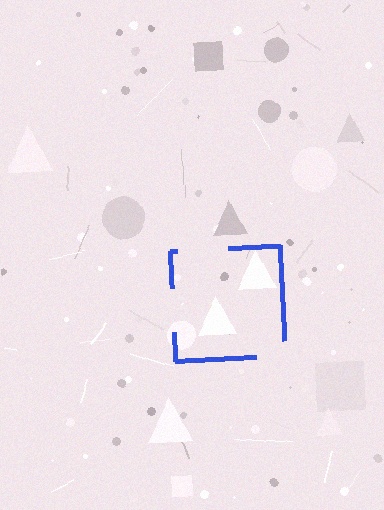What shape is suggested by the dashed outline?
The dashed outline suggests a square.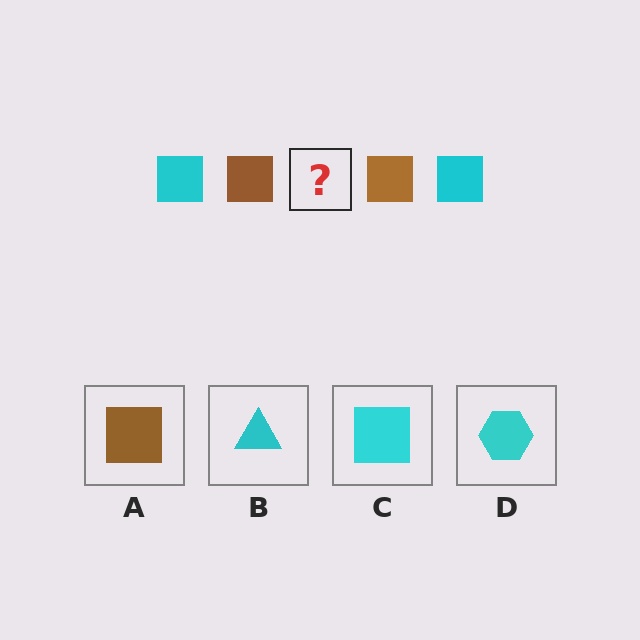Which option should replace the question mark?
Option C.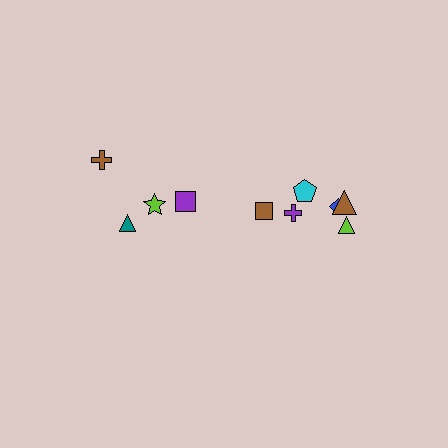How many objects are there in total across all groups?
There are 10 objects.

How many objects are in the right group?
There are 6 objects.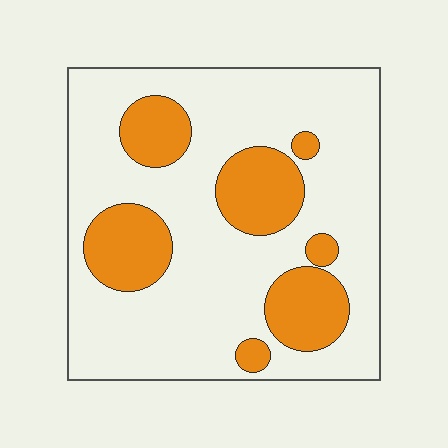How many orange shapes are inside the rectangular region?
7.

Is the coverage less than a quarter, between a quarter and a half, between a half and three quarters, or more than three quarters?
Between a quarter and a half.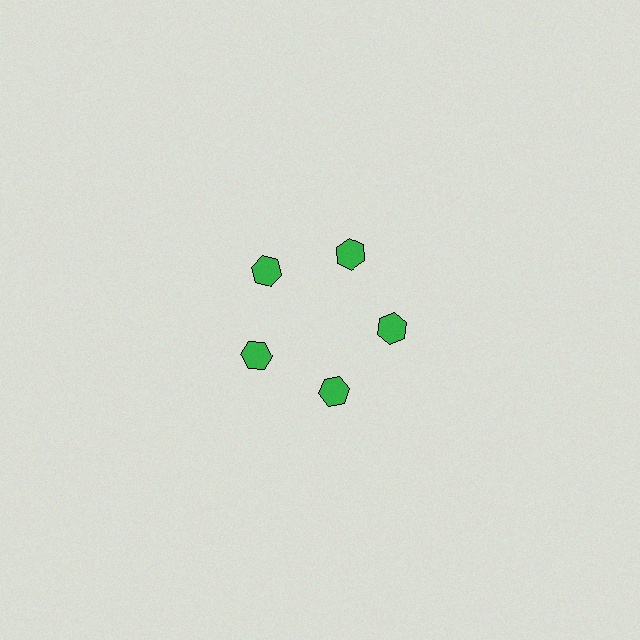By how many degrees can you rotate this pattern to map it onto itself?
The pattern maps onto itself every 72 degrees of rotation.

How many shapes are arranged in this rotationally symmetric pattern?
There are 5 shapes, arranged in 5 groups of 1.